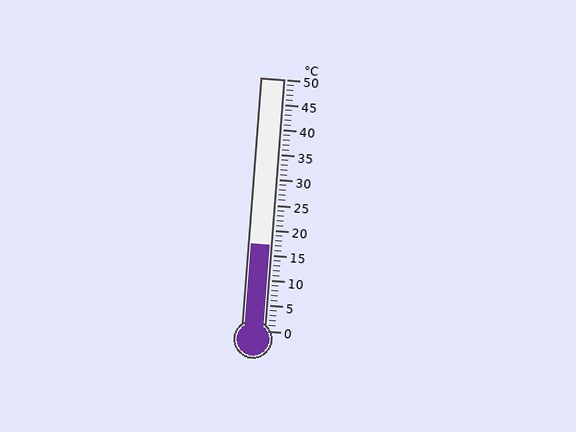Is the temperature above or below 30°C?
The temperature is below 30°C.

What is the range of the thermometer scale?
The thermometer scale ranges from 0°C to 50°C.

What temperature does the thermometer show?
The thermometer shows approximately 17°C.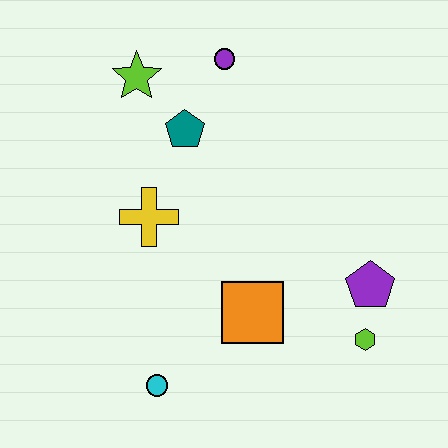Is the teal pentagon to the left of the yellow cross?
No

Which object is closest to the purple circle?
The teal pentagon is closest to the purple circle.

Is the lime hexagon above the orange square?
No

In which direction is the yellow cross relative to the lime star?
The yellow cross is below the lime star.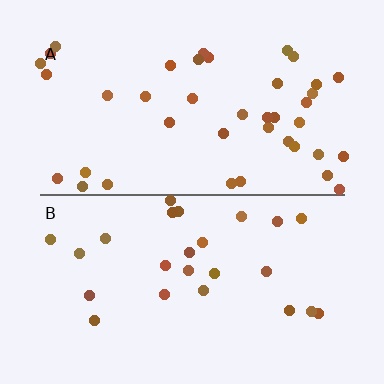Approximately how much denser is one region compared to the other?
Approximately 1.6× — region A over region B.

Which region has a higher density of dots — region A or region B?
A (the top).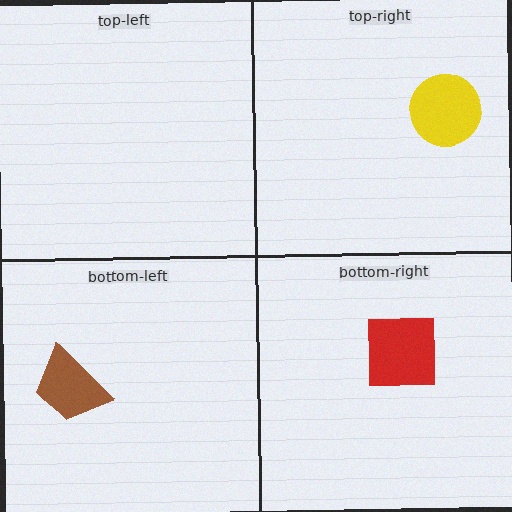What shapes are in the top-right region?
The yellow circle.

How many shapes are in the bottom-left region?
1.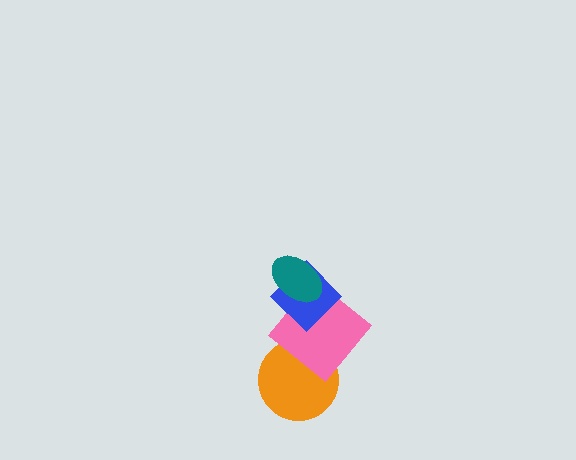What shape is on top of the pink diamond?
The blue diamond is on top of the pink diamond.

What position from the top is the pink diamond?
The pink diamond is 3rd from the top.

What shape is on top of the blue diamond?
The teal ellipse is on top of the blue diamond.